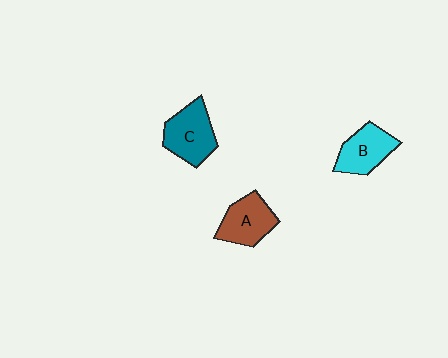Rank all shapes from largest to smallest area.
From largest to smallest: C (teal), A (brown), B (cyan).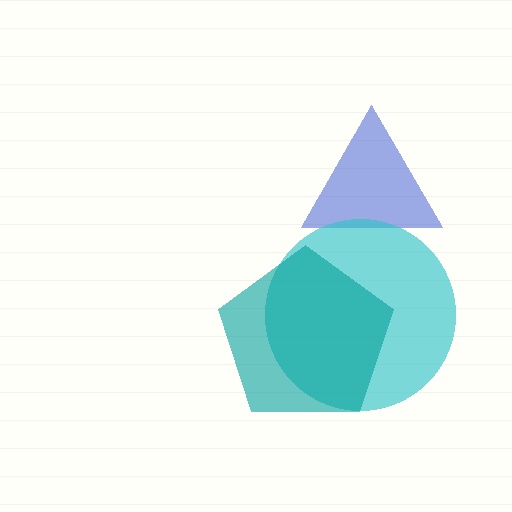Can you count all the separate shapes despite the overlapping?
Yes, there are 3 separate shapes.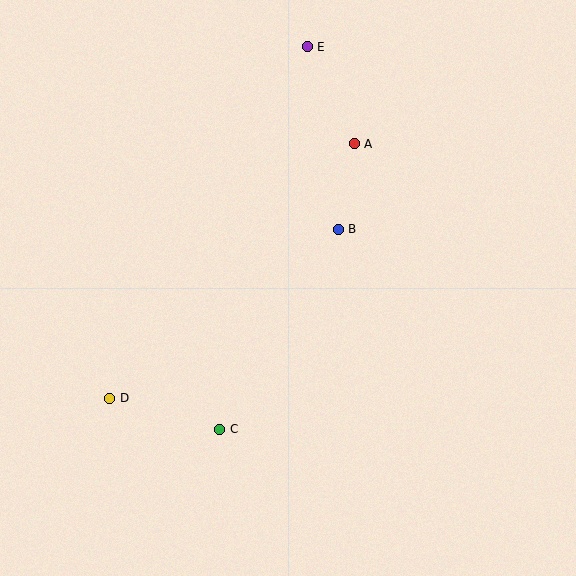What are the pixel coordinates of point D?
Point D is at (110, 398).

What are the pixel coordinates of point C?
Point C is at (220, 429).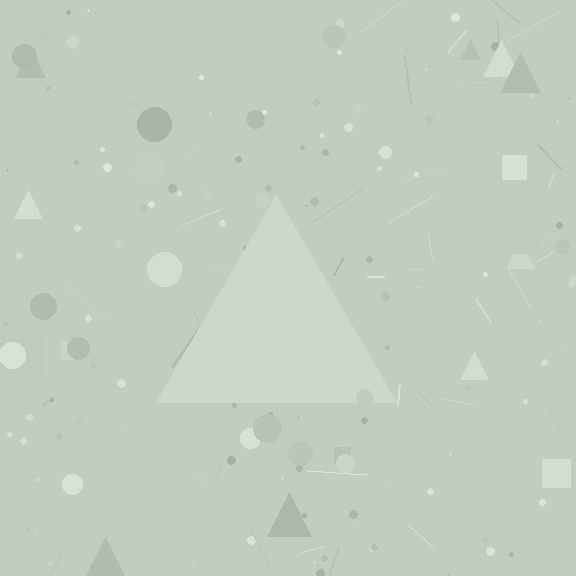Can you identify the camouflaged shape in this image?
The camouflaged shape is a triangle.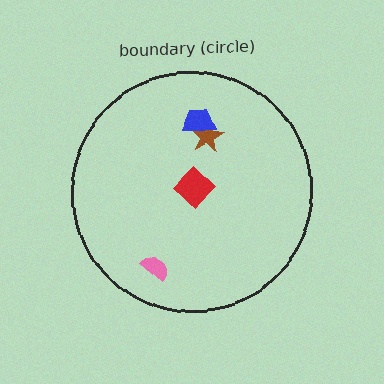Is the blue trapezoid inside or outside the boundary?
Inside.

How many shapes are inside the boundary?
4 inside, 0 outside.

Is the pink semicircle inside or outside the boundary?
Inside.